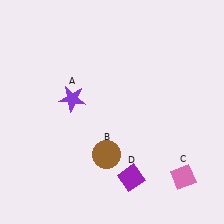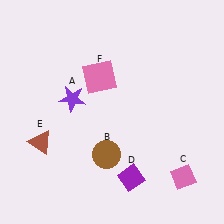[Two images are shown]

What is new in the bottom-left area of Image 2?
A brown triangle (E) was added in the bottom-left area of Image 2.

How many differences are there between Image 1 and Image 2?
There are 2 differences between the two images.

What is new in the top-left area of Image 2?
A pink square (F) was added in the top-left area of Image 2.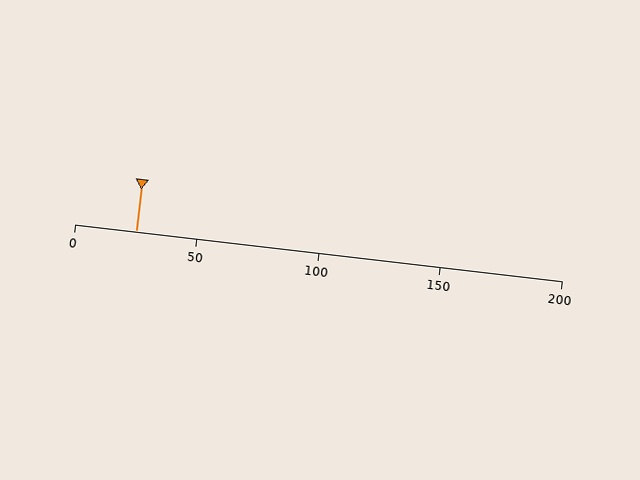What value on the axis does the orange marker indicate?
The marker indicates approximately 25.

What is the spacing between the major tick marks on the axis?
The major ticks are spaced 50 apart.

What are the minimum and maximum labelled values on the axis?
The axis runs from 0 to 200.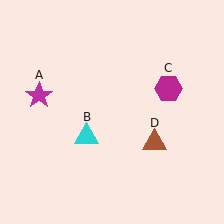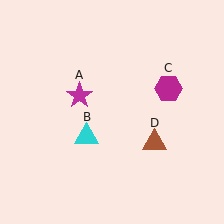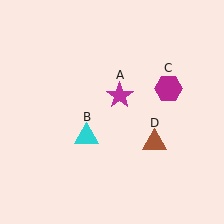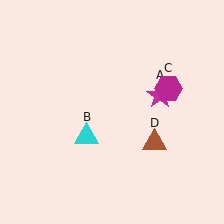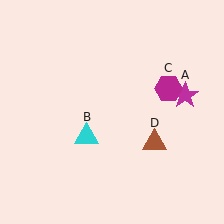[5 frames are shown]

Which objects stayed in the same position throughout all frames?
Cyan triangle (object B) and magenta hexagon (object C) and brown triangle (object D) remained stationary.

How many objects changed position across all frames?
1 object changed position: magenta star (object A).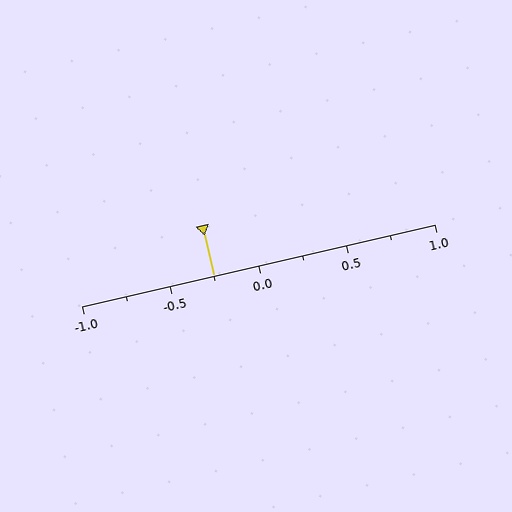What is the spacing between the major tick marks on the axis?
The major ticks are spaced 0.5 apart.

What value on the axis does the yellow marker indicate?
The marker indicates approximately -0.25.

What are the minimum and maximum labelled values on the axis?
The axis runs from -1.0 to 1.0.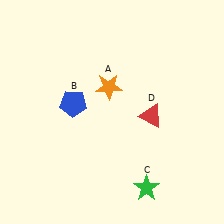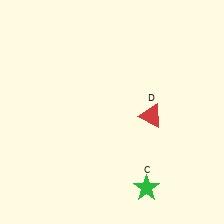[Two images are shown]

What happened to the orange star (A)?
The orange star (A) was removed in Image 2. It was in the top-left area of Image 1.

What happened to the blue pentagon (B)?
The blue pentagon (B) was removed in Image 2. It was in the top-left area of Image 1.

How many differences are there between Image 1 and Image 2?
There are 2 differences between the two images.